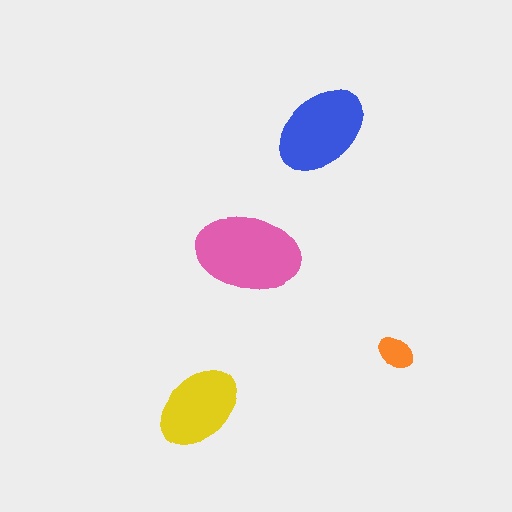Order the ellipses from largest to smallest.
the pink one, the blue one, the yellow one, the orange one.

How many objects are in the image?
There are 4 objects in the image.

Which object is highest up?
The blue ellipse is topmost.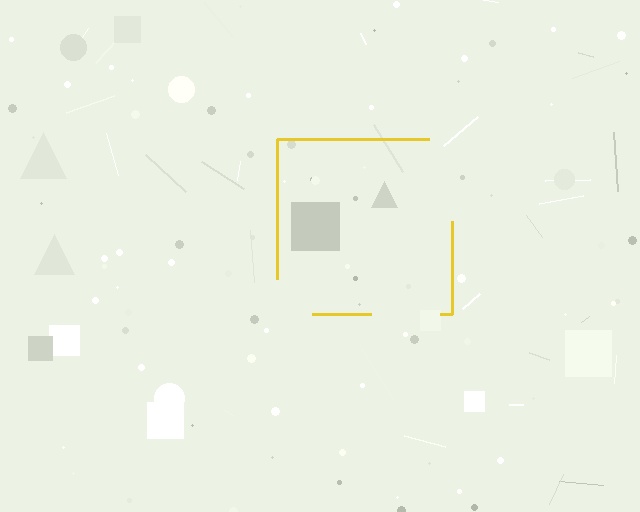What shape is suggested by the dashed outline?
The dashed outline suggests a square.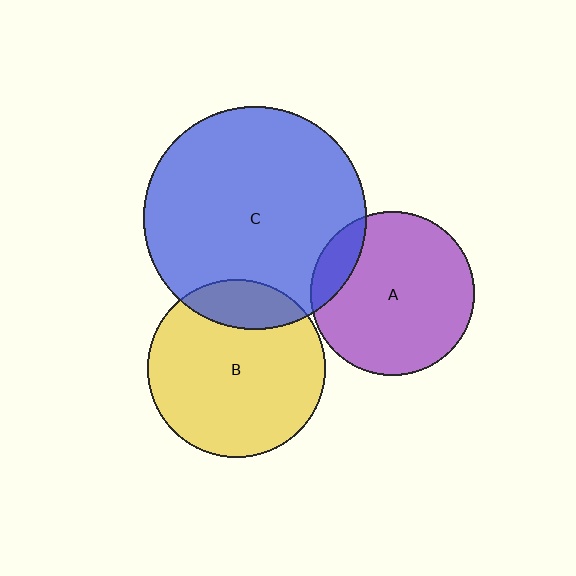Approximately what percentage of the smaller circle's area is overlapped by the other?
Approximately 15%.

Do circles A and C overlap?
Yes.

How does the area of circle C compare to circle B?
Approximately 1.6 times.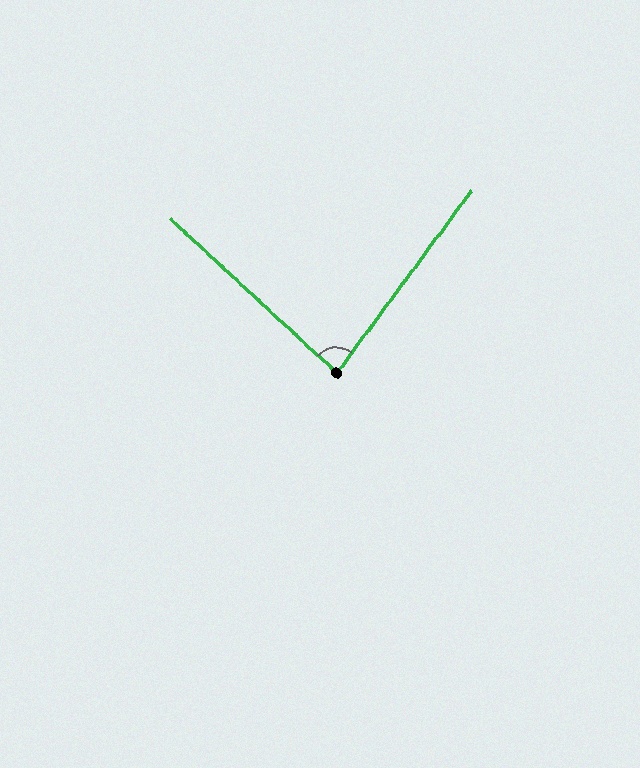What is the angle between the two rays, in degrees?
Approximately 83 degrees.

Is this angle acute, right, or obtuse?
It is acute.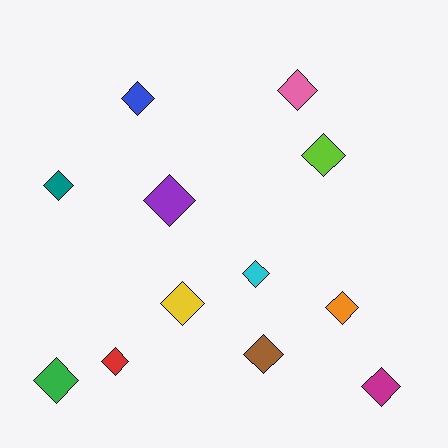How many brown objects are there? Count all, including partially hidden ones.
There is 1 brown object.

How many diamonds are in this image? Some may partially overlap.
There are 12 diamonds.